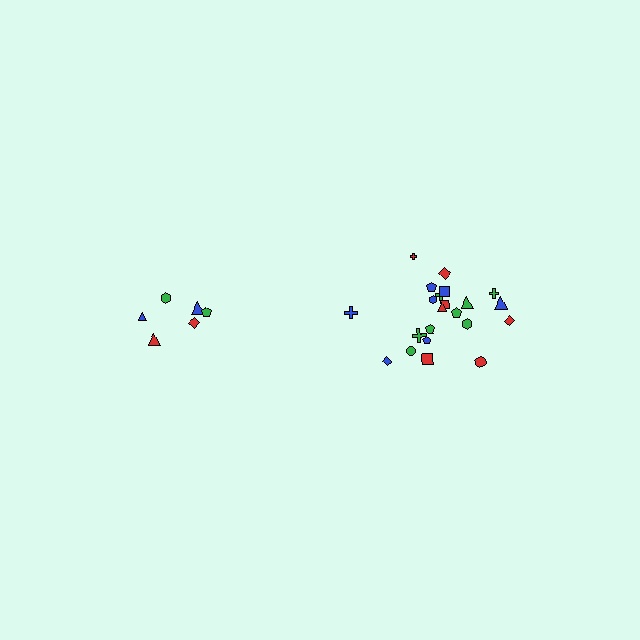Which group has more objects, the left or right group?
The right group.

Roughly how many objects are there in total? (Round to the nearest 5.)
Roughly 30 objects in total.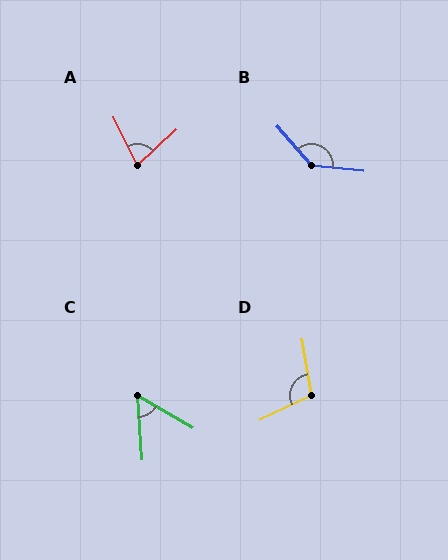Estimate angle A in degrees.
Approximately 73 degrees.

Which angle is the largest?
B, at approximately 137 degrees.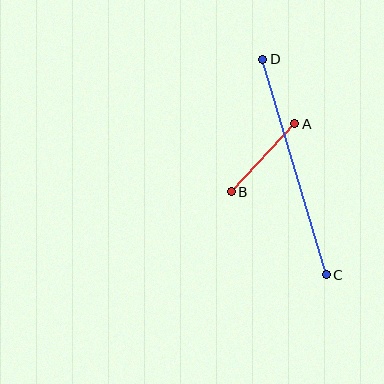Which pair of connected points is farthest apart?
Points C and D are farthest apart.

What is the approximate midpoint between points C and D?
The midpoint is at approximately (294, 167) pixels.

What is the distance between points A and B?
The distance is approximately 93 pixels.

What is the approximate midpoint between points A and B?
The midpoint is at approximately (263, 158) pixels.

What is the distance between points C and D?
The distance is approximately 225 pixels.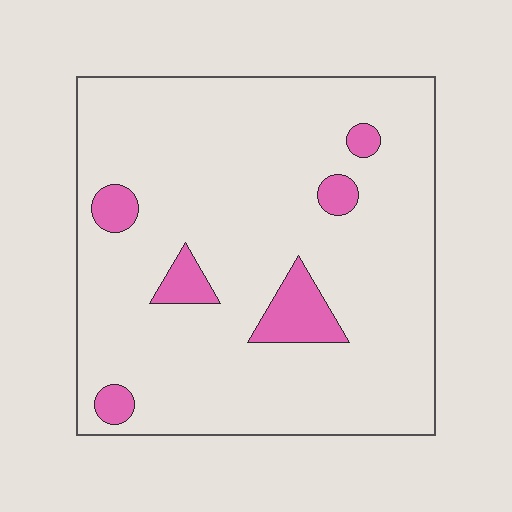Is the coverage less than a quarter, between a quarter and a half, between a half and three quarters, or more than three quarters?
Less than a quarter.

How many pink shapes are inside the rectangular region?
6.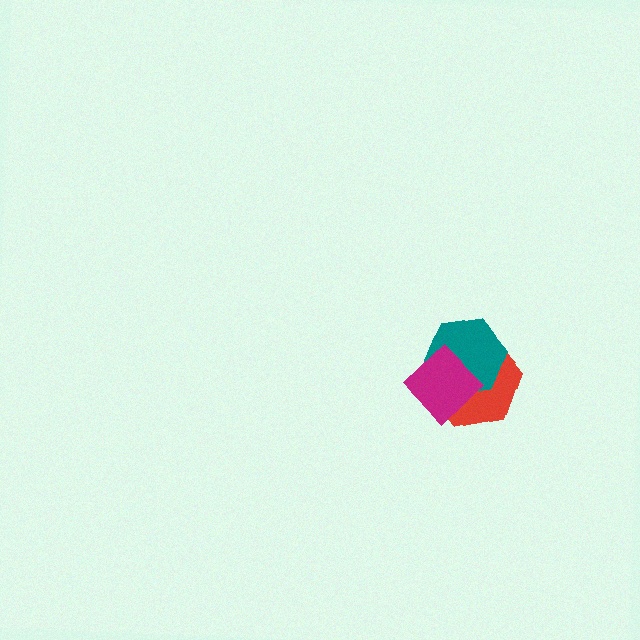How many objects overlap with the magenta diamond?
2 objects overlap with the magenta diamond.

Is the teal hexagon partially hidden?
Yes, it is partially covered by another shape.